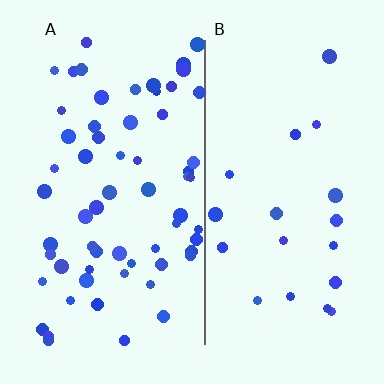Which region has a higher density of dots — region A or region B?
A (the left).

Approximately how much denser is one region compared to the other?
Approximately 3.2× — region A over region B.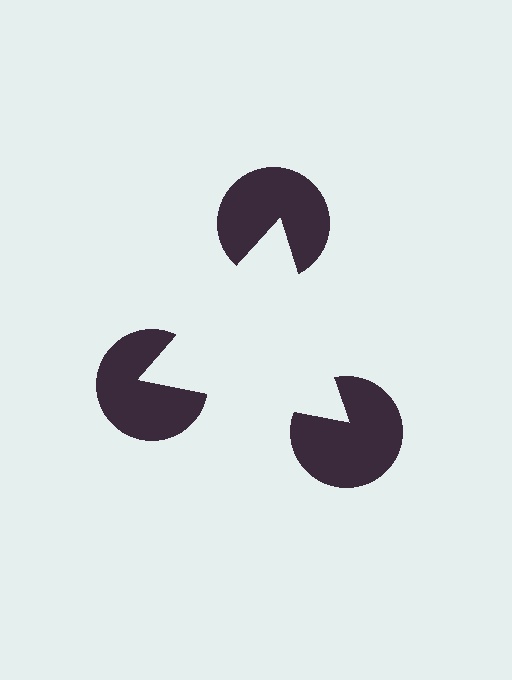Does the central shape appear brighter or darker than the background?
It typically appears slightly brighter than the background, even though no actual brightness change is drawn.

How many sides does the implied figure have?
3 sides.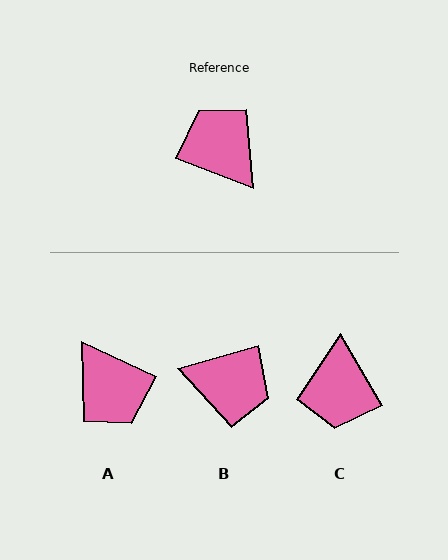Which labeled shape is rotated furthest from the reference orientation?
A, about 176 degrees away.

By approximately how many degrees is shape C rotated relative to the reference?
Approximately 141 degrees counter-clockwise.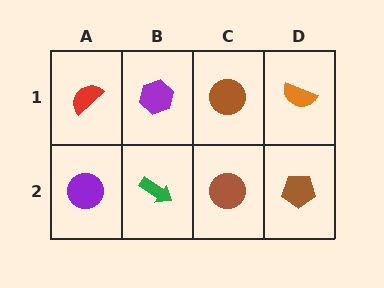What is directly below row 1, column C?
A brown circle.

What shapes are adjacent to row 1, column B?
A green arrow (row 2, column B), a red semicircle (row 1, column A), a brown circle (row 1, column C).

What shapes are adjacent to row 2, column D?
An orange semicircle (row 1, column D), a brown circle (row 2, column C).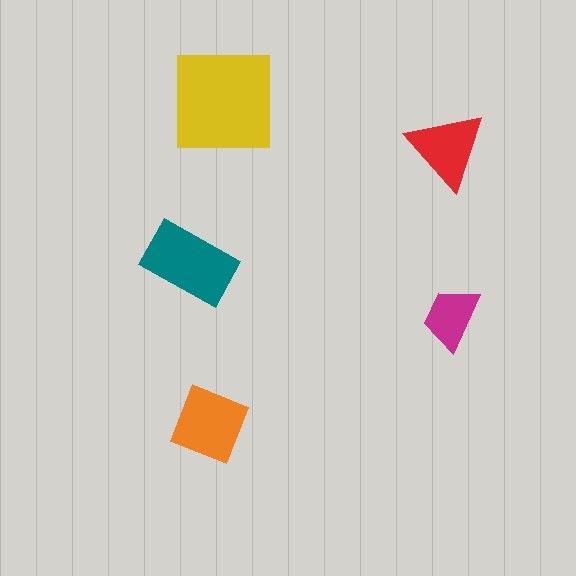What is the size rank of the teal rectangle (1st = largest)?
2nd.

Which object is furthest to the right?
The magenta trapezoid is rightmost.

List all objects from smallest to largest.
The magenta trapezoid, the red triangle, the orange diamond, the teal rectangle, the yellow square.